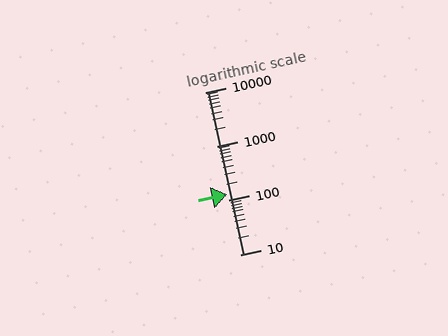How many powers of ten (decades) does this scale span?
The scale spans 3 decades, from 10 to 10000.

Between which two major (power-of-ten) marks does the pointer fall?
The pointer is between 100 and 1000.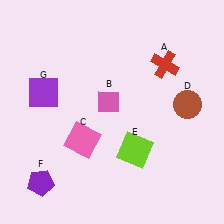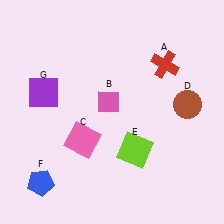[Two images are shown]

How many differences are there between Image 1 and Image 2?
There is 1 difference between the two images.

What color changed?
The pentagon (F) changed from purple in Image 1 to blue in Image 2.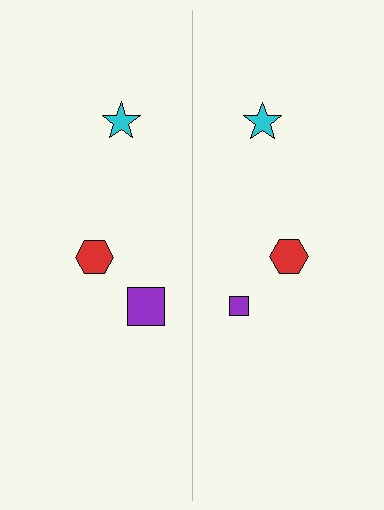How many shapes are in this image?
There are 6 shapes in this image.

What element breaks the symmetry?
The purple square on the right side has a different size than its mirror counterpart.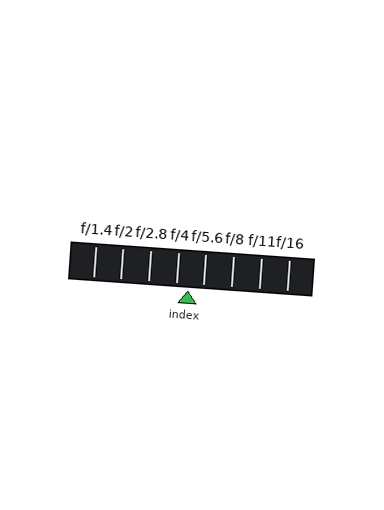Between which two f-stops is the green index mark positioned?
The index mark is between f/4 and f/5.6.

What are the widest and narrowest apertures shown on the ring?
The widest aperture shown is f/1.4 and the narrowest is f/16.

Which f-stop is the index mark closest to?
The index mark is closest to f/4.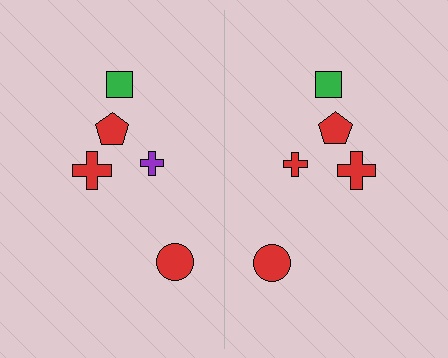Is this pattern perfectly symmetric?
No, the pattern is not perfectly symmetric. The red cross on the right side breaks the symmetry — its mirror counterpart is purple.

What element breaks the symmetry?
The red cross on the right side breaks the symmetry — its mirror counterpart is purple.